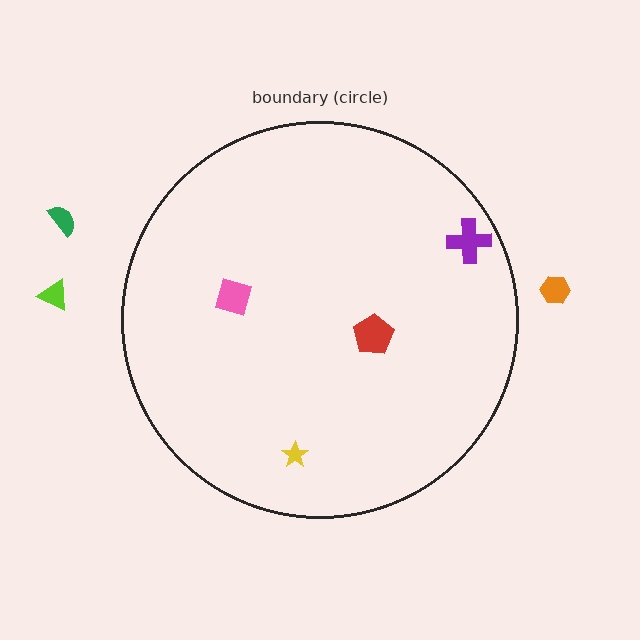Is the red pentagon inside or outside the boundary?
Inside.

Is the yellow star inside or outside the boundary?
Inside.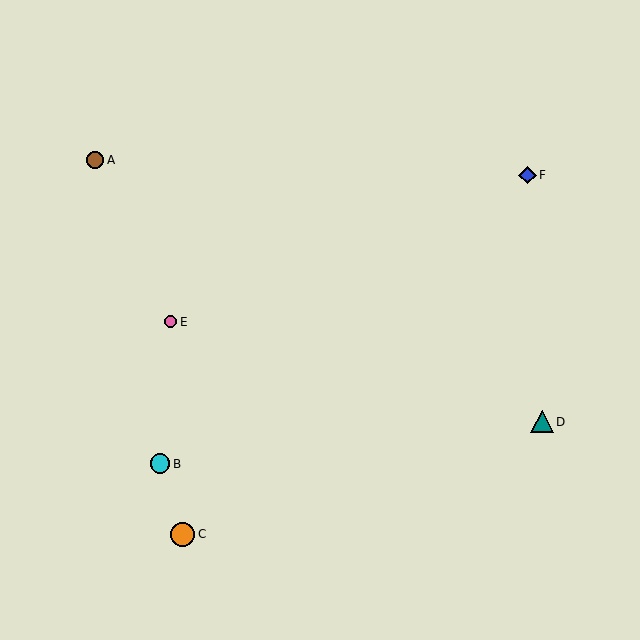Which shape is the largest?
The orange circle (labeled C) is the largest.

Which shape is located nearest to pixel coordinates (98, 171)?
The brown circle (labeled A) at (95, 160) is nearest to that location.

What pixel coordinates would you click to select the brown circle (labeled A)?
Click at (95, 160) to select the brown circle A.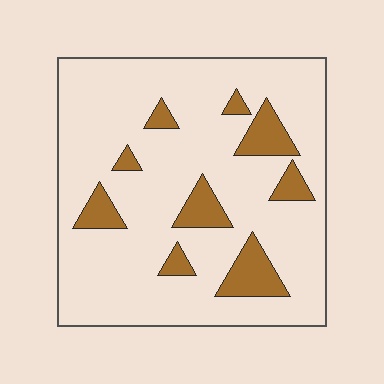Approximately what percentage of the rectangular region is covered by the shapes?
Approximately 15%.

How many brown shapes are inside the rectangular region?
9.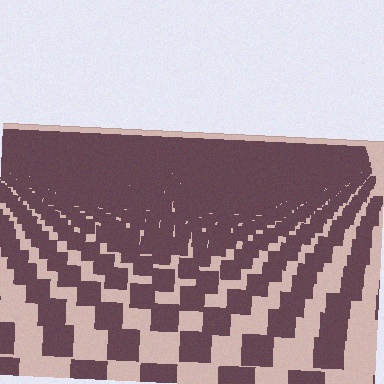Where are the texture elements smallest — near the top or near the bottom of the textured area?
Near the top.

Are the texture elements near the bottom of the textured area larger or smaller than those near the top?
Larger. Near the bottom, elements are closer to the viewer and appear at a bigger on-screen size.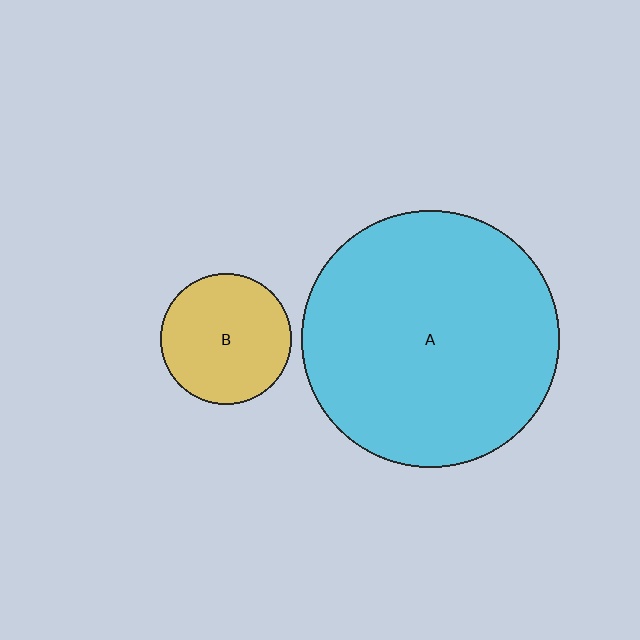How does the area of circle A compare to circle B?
Approximately 3.9 times.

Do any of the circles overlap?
No, none of the circles overlap.